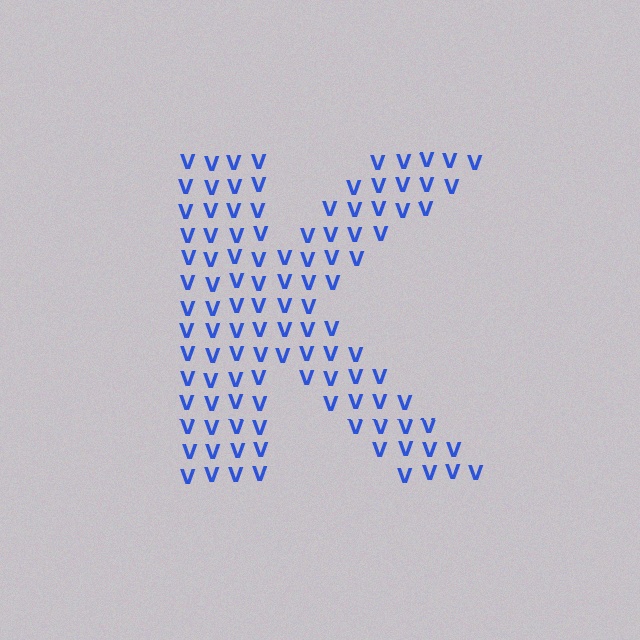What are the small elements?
The small elements are letter V's.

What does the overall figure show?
The overall figure shows the letter K.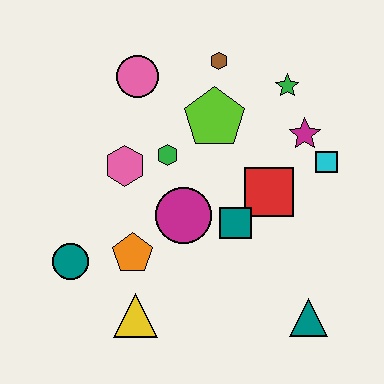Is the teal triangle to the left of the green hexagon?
No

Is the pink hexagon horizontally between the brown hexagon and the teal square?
No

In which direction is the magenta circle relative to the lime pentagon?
The magenta circle is below the lime pentagon.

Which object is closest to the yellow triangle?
The orange pentagon is closest to the yellow triangle.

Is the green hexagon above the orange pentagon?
Yes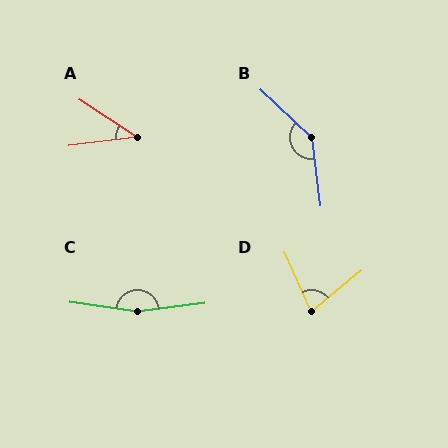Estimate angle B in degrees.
Approximately 140 degrees.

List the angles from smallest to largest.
A (40°), D (74°), B (140°), C (165°).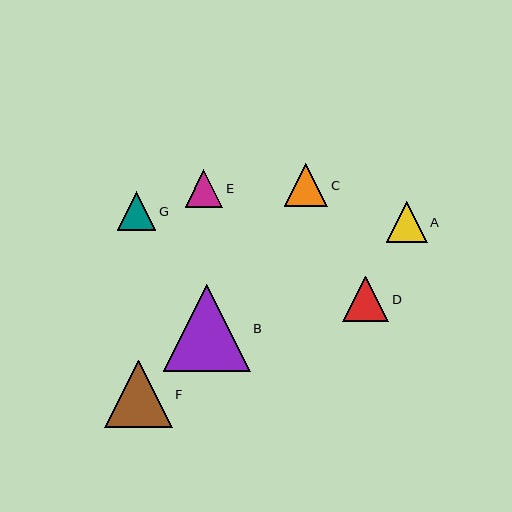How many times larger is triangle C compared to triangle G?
Triangle C is approximately 1.1 times the size of triangle G.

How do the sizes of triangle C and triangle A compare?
Triangle C and triangle A are approximately the same size.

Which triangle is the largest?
Triangle B is the largest with a size of approximately 87 pixels.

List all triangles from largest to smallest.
From largest to smallest: B, F, D, C, A, G, E.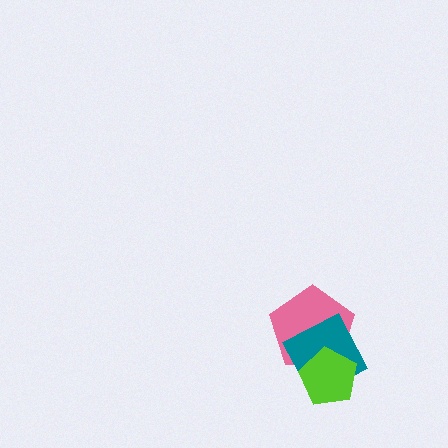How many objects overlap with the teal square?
2 objects overlap with the teal square.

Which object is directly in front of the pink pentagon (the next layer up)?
The teal square is directly in front of the pink pentagon.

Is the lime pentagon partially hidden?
No, no other shape covers it.